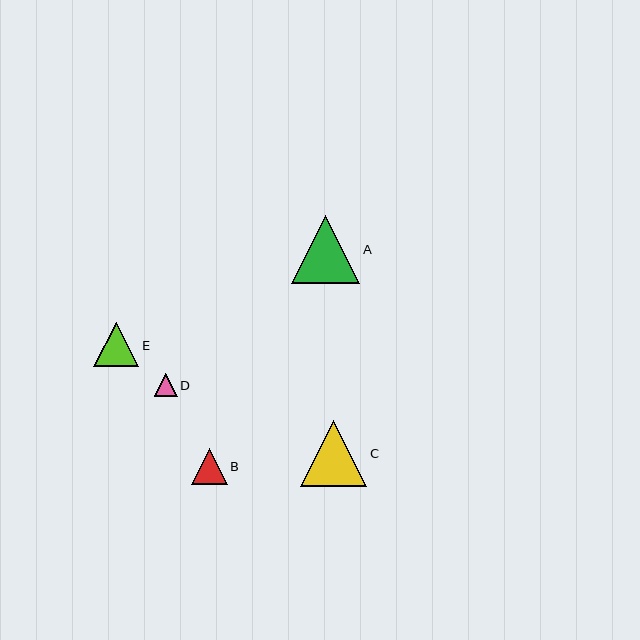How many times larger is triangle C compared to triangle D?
Triangle C is approximately 3.0 times the size of triangle D.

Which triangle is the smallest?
Triangle D is the smallest with a size of approximately 22 pixels.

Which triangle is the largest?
Triangle A is the largest with a size of approximately 68 pixels.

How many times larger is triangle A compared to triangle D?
Triangle A is approximately 3.1 times the size of triangle D.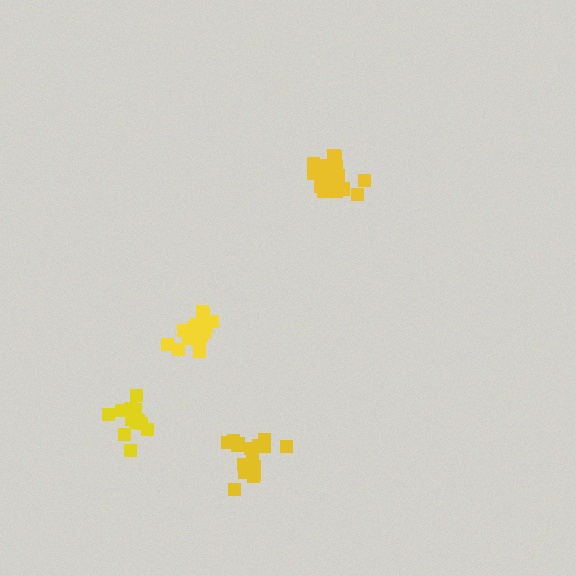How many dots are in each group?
Group 1: 14 dots, Group 2: 17 dots, Group 3: 20 dots, Group 4: 19 dots (70 total).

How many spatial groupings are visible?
There are 4 spatial groupings.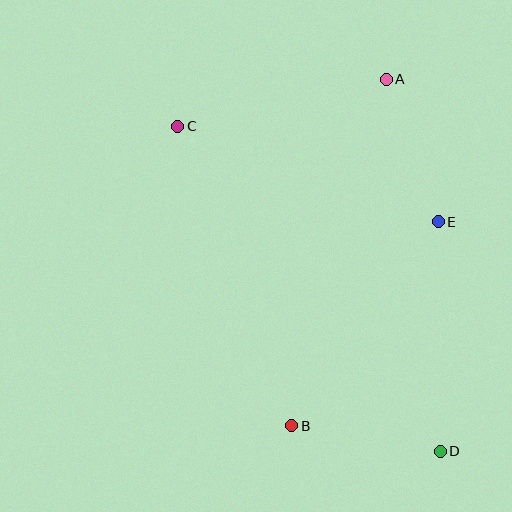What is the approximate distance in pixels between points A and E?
The distance between A and E is approximately 152 pixels.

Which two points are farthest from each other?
Points C and D are farthest from each other.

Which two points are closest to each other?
Points B and D are closest to each other.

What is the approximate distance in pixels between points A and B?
The distance between A and B is approximately 359 pixels.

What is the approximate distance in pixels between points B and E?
The distance between B and E is approximately 251 pixels.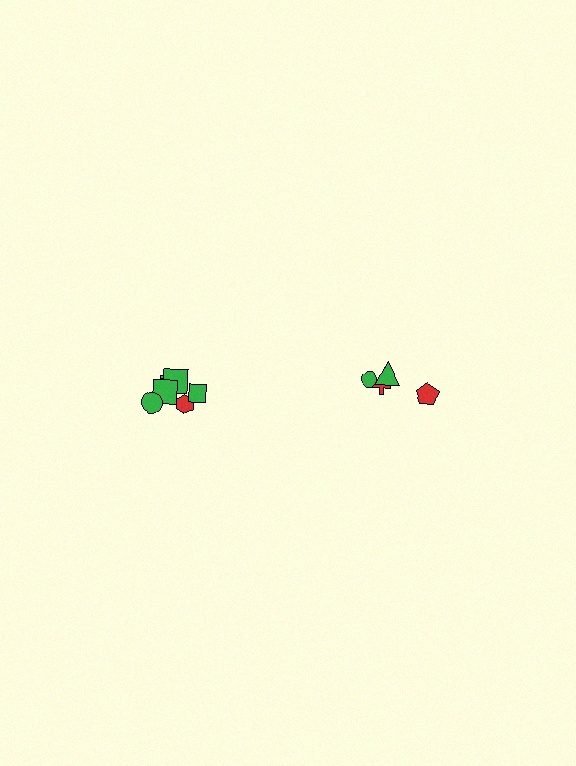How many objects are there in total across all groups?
There are 10 objects.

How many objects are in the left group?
There are 6 objects.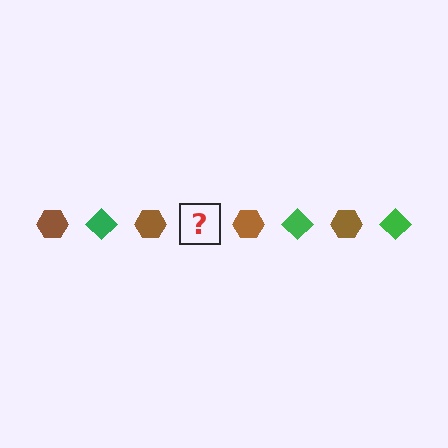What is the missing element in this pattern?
The missing element is a green diamond.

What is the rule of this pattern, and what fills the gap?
The rule is that the pattern alternates between brown hexagon and green diamond. The gap should be filled with a green diamond.